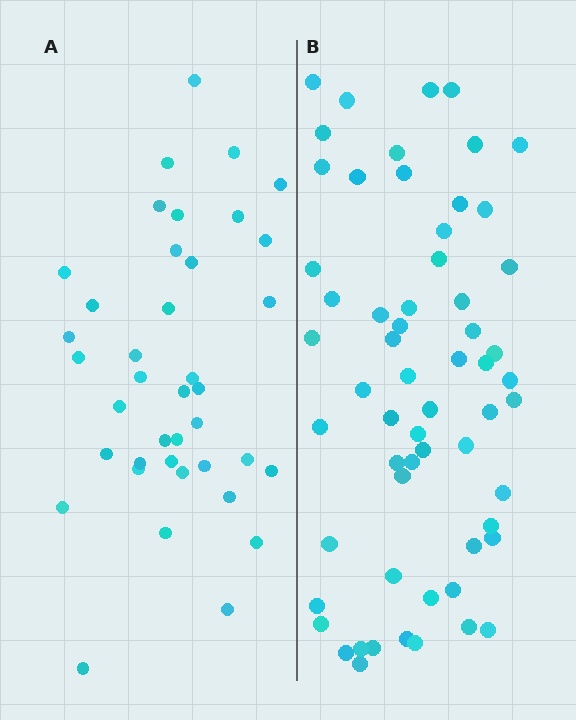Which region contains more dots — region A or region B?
Region B (the right region) has more dots.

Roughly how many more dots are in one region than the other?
Region B has approximately 20 more dots than region A.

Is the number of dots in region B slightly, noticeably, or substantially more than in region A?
Region B has substantially more. The ratio is roughly 1.5 to 1.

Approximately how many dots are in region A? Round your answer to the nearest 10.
About 40 dots. (The exact count is 39, which rounds to 40.)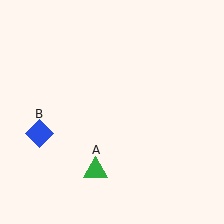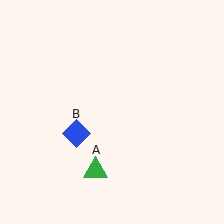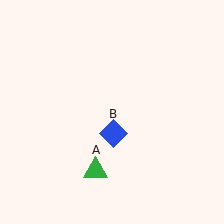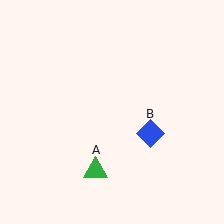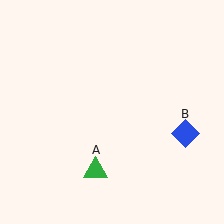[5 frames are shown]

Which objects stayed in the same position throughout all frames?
Green triangle (object A) remained stationary.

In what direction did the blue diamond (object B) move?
The blue diamond (object B) moved right.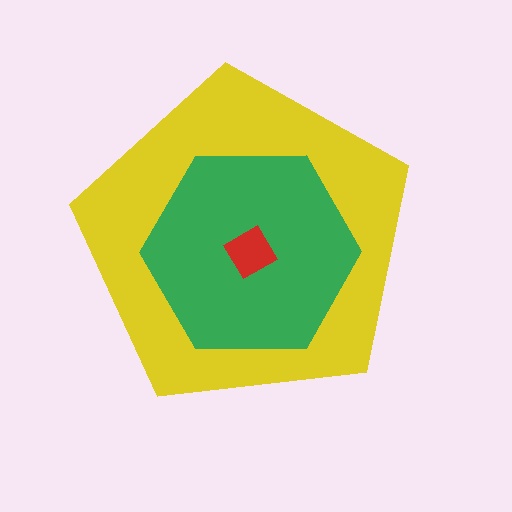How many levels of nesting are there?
3.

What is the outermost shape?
The yellow pentagon.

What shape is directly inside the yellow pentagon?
The green hexagon.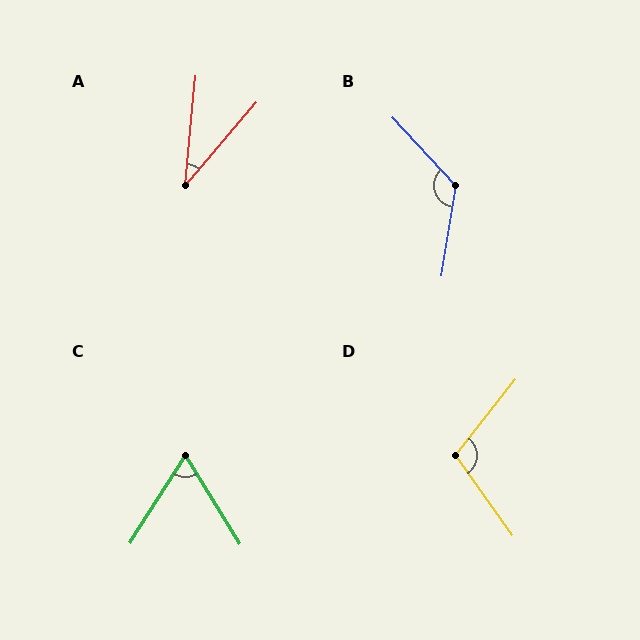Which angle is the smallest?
A, at approximately 36 degrees.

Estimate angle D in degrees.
Approximately 107 degrees.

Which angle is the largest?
B, at approximately 128 degrees.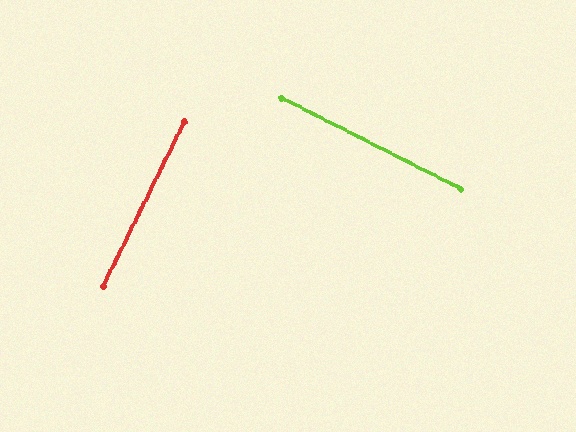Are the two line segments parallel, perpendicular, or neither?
Perpendicular — they meet at approximately 89°.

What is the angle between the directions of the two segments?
Approximately 89 degrees.